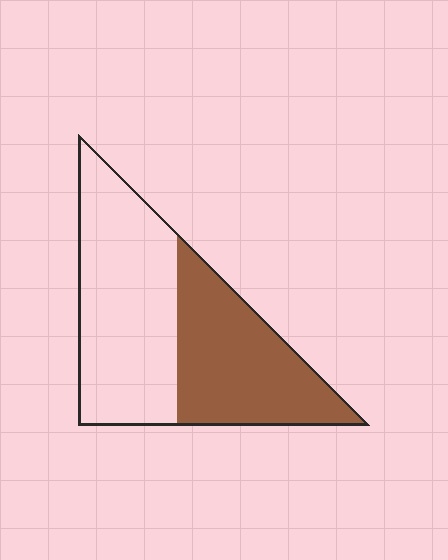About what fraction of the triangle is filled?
About two fifths (2/5).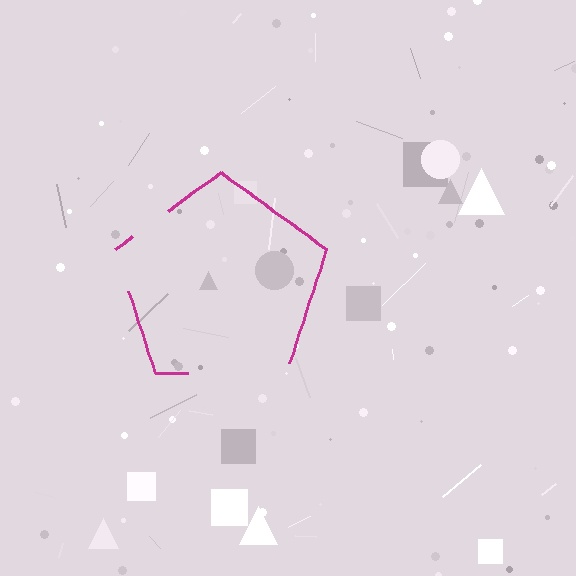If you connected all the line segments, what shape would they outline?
They would outline a pentagon.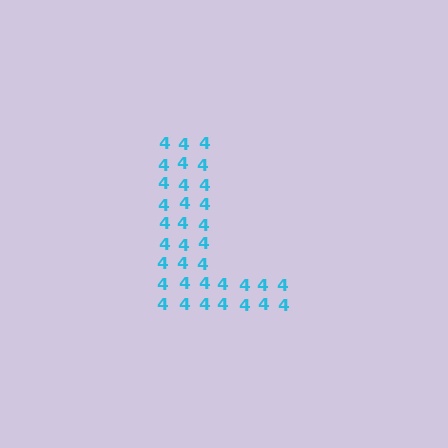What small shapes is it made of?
It is made of small digit 4's.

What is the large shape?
The large shape is the letter L.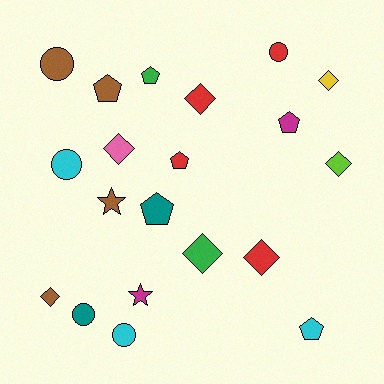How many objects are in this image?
There are 20 objects.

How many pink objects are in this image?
There is 1 pink object.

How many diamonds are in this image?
There are 7 diamonds.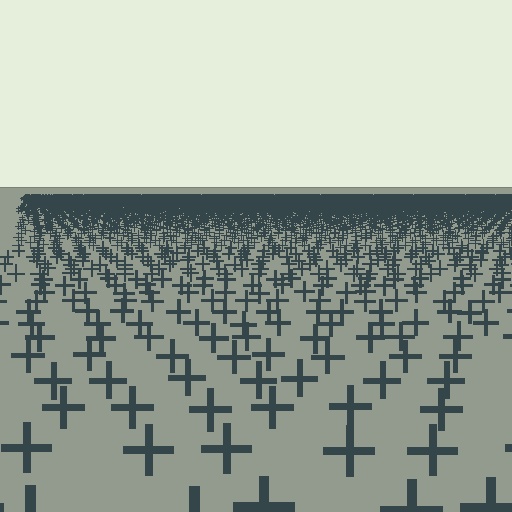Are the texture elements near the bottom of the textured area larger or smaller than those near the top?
Larger. Near the bottom, elements are closer to the viewer and appear at a bigger on-screen size.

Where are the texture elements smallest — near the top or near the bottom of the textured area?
Near the top.